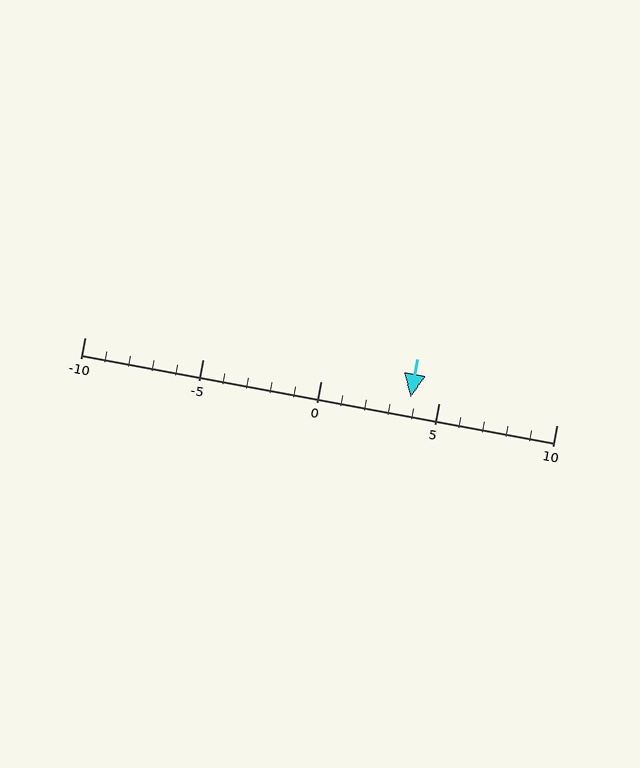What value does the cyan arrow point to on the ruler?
The cyan arrow points to approximately 4.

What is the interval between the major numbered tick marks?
The major tick marks are spaced 5 units apart.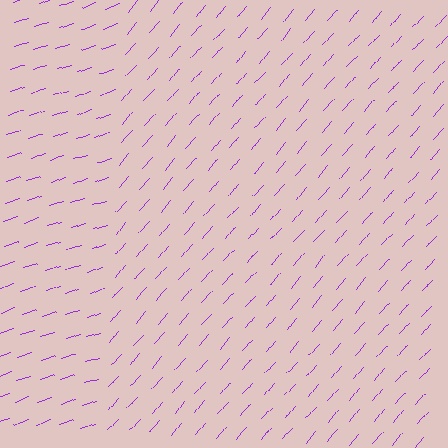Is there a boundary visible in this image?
Yes, there is a texture boundary formed by a change in line orientation.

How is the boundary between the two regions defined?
The boundary is defined purely by a change in line orientation (approximately 30 degrees difference). All lines are the same color and thickness.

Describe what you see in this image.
The image is filled with small purple line segments. A rectangle region in the image has lines oriented differently from the surrounding lines, creating a visible texture boundary.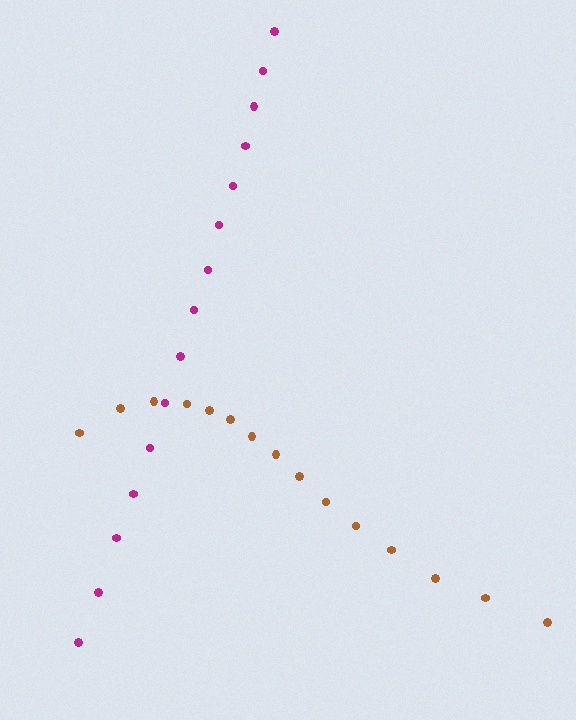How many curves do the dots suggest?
There are 2 distinct paths.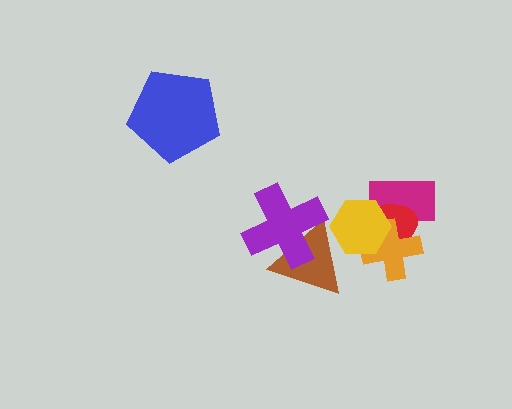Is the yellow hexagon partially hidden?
No, no other shape covers it.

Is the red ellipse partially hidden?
Yes, it is partially covered by another shape.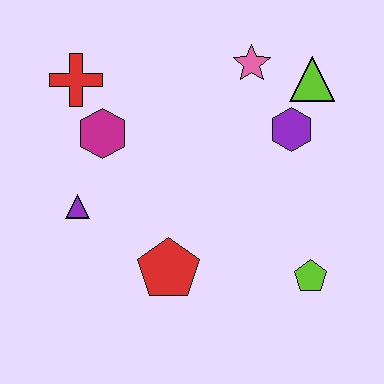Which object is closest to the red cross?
The magenta hexagon is closest to the red cross.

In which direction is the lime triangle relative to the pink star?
The lime triangle is to the right of the pink star.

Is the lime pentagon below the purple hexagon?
Yes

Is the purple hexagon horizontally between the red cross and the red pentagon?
No